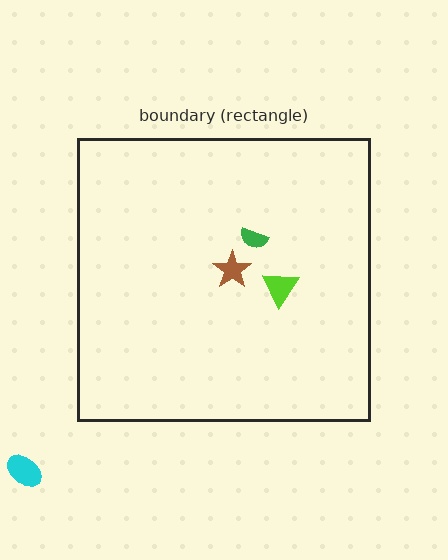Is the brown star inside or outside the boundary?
Inside.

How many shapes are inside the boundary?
3 inside, 1 outside.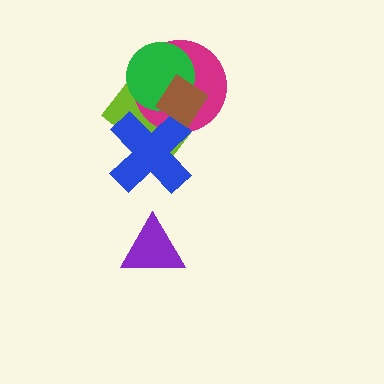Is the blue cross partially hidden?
Yes, it is partially covered by another shape.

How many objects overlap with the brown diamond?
4 objects overlap with the brown diamond.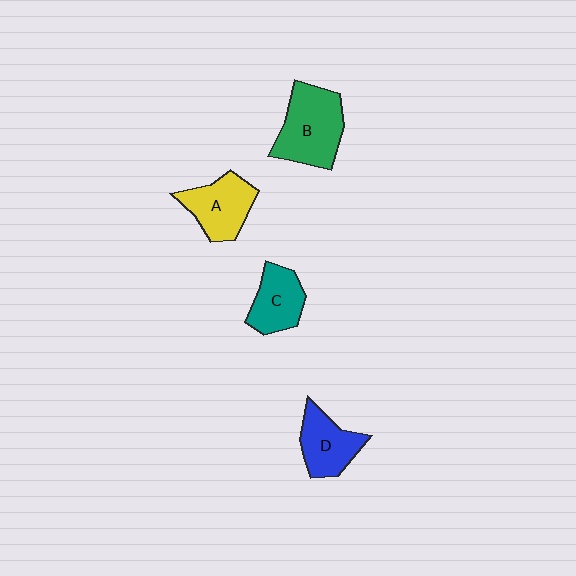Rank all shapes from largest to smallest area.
From largest to smallest: B (green), A (yellow), D (blue), C (teal).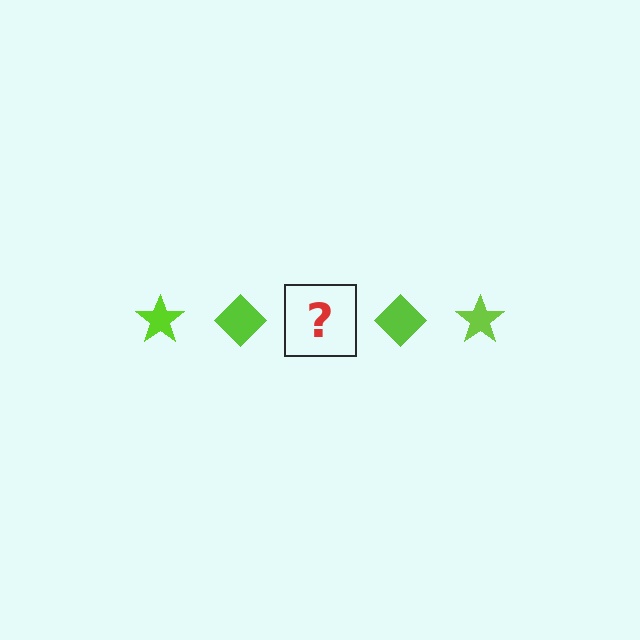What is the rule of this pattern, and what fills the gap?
The rule is that the pattern cycles through star, diamond shapes in lime. The gap should be filled with a lime star.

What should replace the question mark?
The question mark should be replaced with a lime star.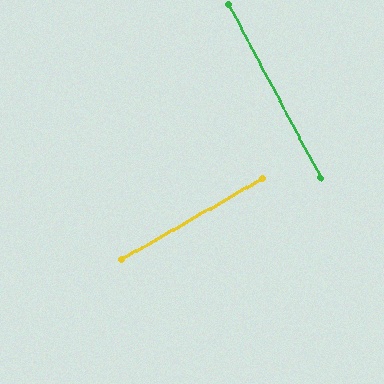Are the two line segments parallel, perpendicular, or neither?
Perpendicular — they meet at approximately 88°.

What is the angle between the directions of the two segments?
Approximately 88 degrees.